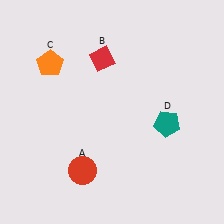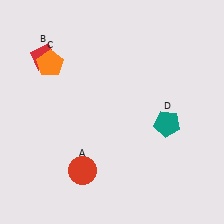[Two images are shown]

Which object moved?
The red diamond (B) moved left.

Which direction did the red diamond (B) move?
The red diamond (B) moved left.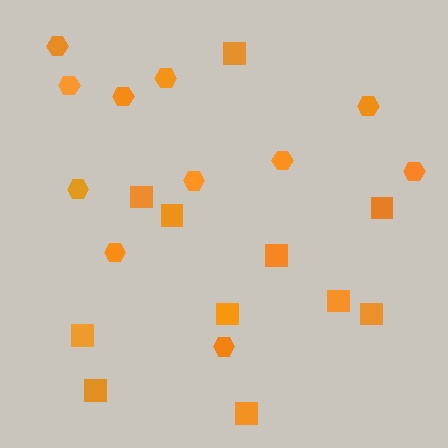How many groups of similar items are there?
There are 2 groups: one group of hexagons (11) and one group of squares (11).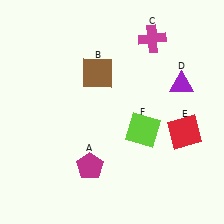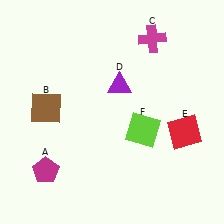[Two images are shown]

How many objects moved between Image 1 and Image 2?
3 objects moved between the two images.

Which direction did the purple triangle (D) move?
The purple triangle (D) moved left.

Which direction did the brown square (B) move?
The brown square (B) moved left.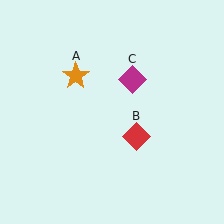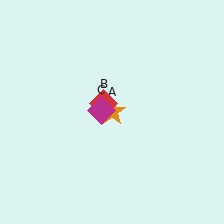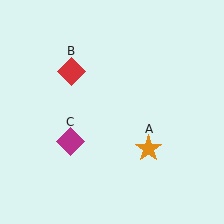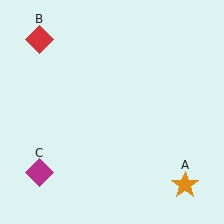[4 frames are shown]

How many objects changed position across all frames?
3 objects changed position: orange star (object A), red diamond (object B), magenta diamond (object C).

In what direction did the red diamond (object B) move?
The red diamond (object B) moved up and to the left.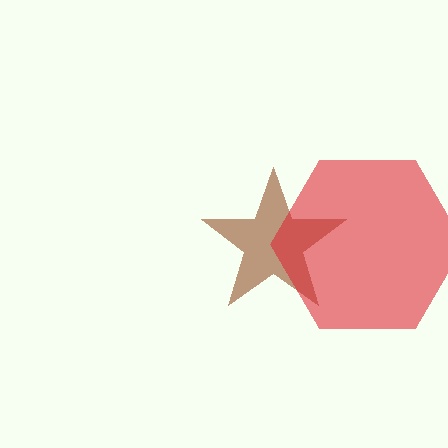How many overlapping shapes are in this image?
There are 2 overlapping shapes in the image.